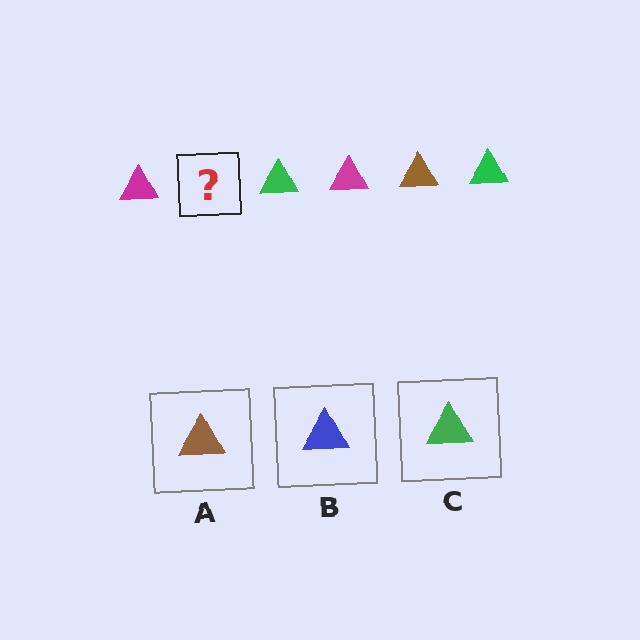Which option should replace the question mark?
Option A.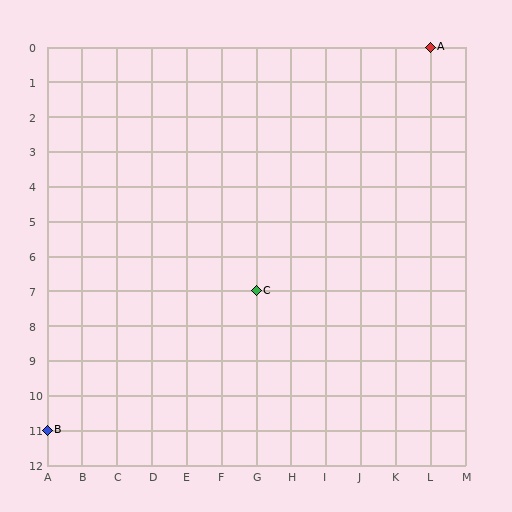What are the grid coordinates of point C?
Point C is at grid coordinates (G, 7).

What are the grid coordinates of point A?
Point A is at grid coordinates (L, 0).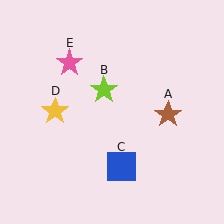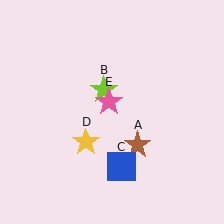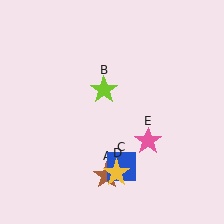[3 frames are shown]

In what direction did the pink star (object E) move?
The pink star (object E) moved down and to the right.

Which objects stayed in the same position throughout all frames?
Lime star (object B) and blue square (object C) remained stationary.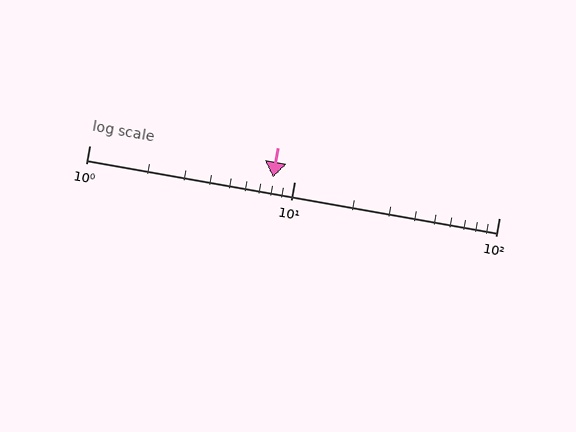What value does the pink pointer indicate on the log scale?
The pointer indicates approximately 7.9.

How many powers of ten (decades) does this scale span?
The scale spans 2 decades, from 1 to 100.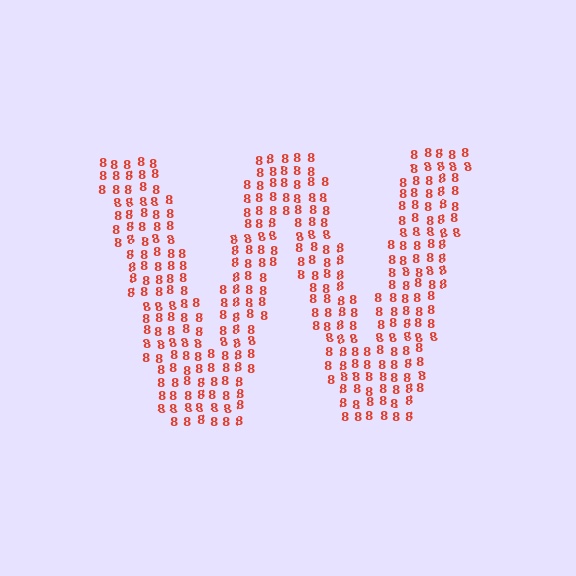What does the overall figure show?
The overall figure shows the letter W.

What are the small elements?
The small elements are digit 8's.